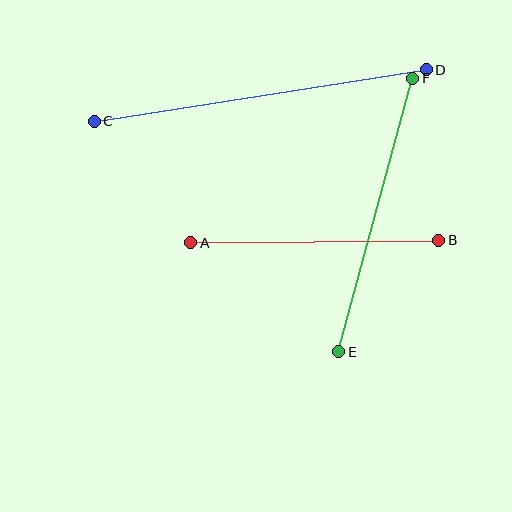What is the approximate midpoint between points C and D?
The midpoint is at approximately (260, 96) pixels.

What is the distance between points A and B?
The distance is approximately 248 pixels.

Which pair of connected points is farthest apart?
Points C and D are farthest apart.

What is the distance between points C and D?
The distance is approximately 336 pixels.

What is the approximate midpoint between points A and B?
The midpoint is at approximately (315, 242) pixels.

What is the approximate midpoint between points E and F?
The midpoint is at approximately (376, 215) pixels.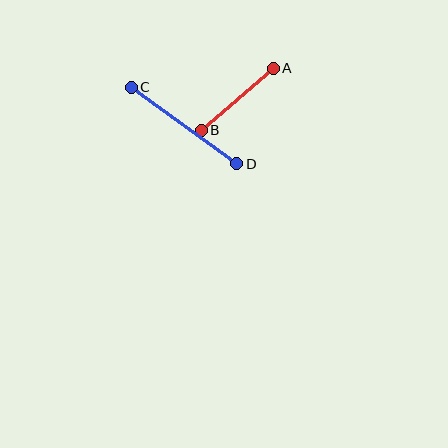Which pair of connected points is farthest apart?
Points C and D are farthest apart.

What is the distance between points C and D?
The distance is approximately 131 pixels.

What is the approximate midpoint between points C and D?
The midpoint is at approximately (184, 125) pixels.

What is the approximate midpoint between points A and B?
The midpoint is at approximately (237, 99) pixels.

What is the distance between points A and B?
The distance is approximately 95 pixels.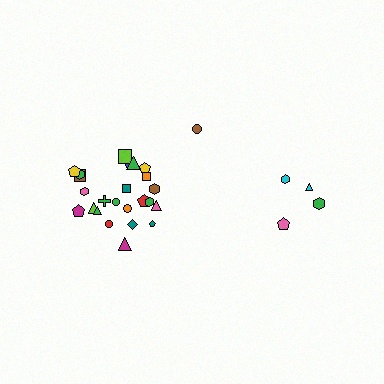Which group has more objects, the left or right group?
The left group.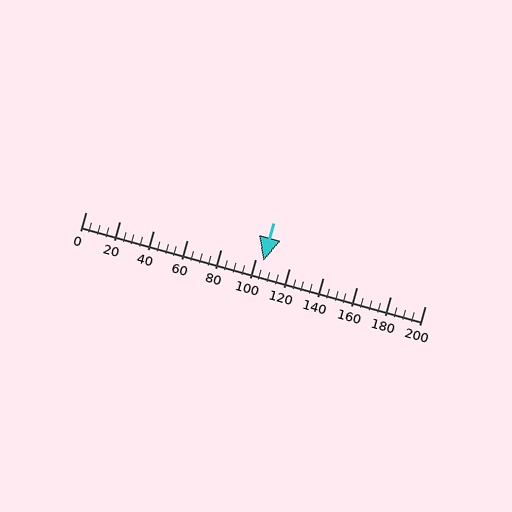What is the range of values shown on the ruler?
The ruler shows values from 0 to 200.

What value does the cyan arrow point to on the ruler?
The cyan arrow points to approximately 105.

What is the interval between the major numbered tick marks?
The major tick marks are spaced 20 units apart.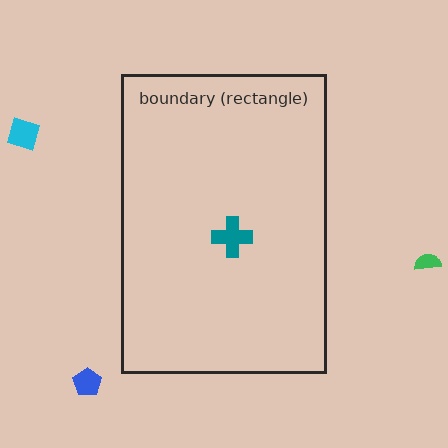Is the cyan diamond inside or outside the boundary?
Outside.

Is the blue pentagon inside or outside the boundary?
Outside.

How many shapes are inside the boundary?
1 inside, 3 outside.